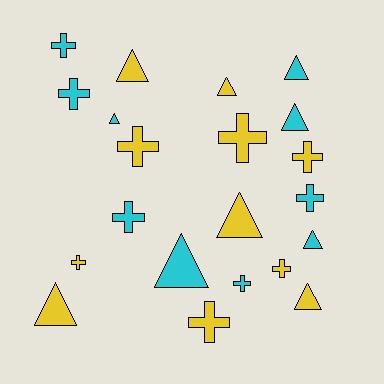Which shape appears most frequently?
Cross, with 11 objects.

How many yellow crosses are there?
There are 6 yellow crosses.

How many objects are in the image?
There are 21 objects.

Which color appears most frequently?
Yellow, with 11 objects.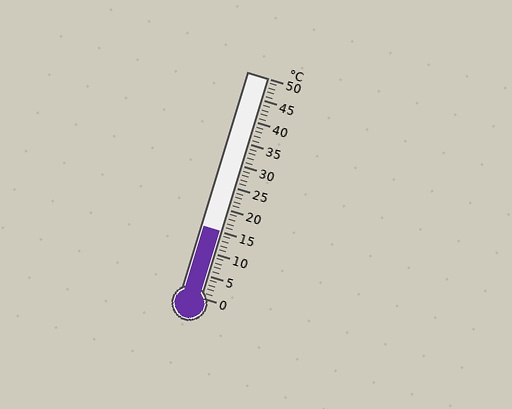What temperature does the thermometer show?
The thermometer shows approximately 15°C.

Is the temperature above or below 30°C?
The temperature is below 30°C.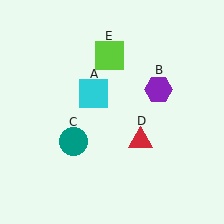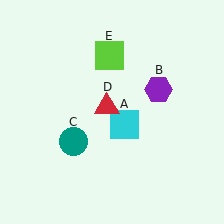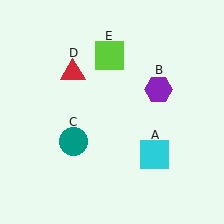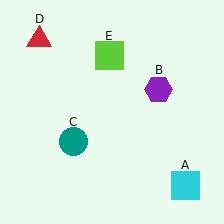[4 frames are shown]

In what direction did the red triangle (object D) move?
The red triangle (object D) moved up and to the left.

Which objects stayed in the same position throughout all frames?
Purple hexagon (object B) and teal circle (object C) and lime square (object E) remained stationary.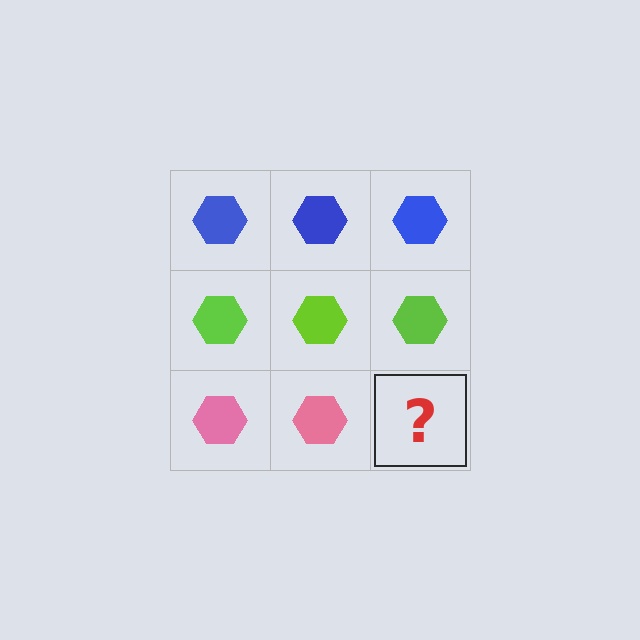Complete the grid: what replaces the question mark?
The question mark should be replaced with a pink hexagon.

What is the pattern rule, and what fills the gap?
The rule is that each row has a consistent color. The gap should be filled with a pink hexagon.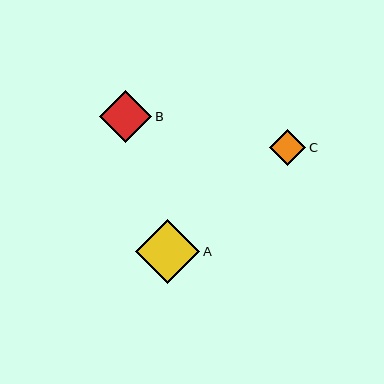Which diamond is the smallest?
Diamond C is the smallest with a size of approximately 36 pixels.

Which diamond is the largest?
Diamond A is the largest with a size of approximately 65 pixels.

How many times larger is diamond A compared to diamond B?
Diamond A is approximately 1.3 times the size of diamond B.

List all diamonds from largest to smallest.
From largest to smallest: A, B, C.